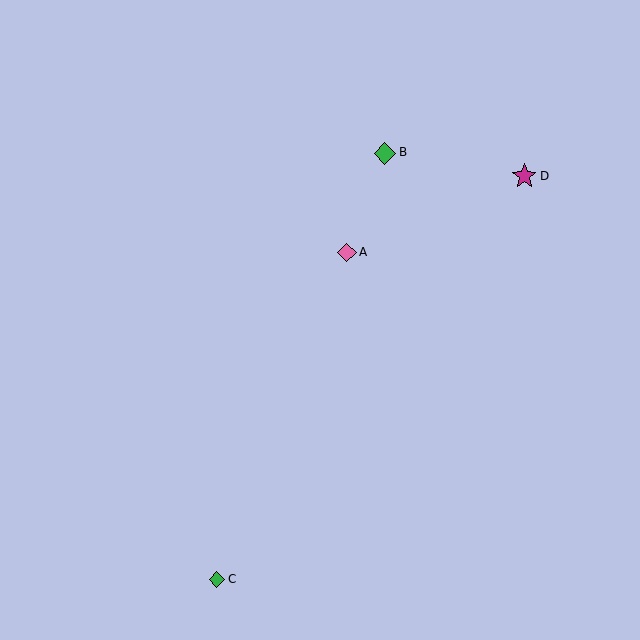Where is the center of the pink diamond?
The center of the pink diamond is at (346, 252).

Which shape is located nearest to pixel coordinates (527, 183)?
The magenta star (labeled D) at (524, 176) is nearest to that location.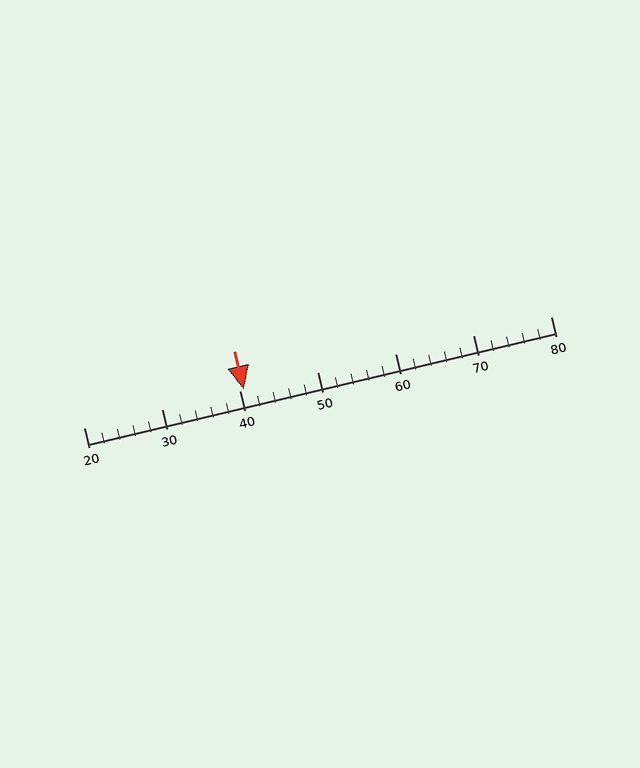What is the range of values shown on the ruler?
The ruler shows values from 20 to 80.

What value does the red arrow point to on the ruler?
The red arrow points to approximately 41.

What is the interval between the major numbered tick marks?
The major tick marks are spaced 10 units apart.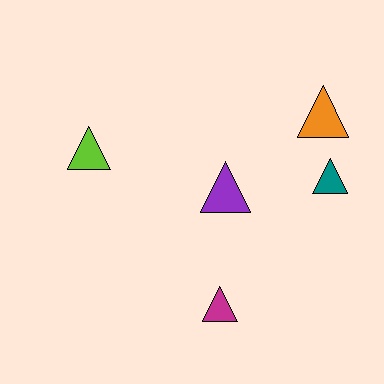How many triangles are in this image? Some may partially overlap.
There are 5 triangles.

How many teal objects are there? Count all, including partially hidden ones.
There is 1 teal object.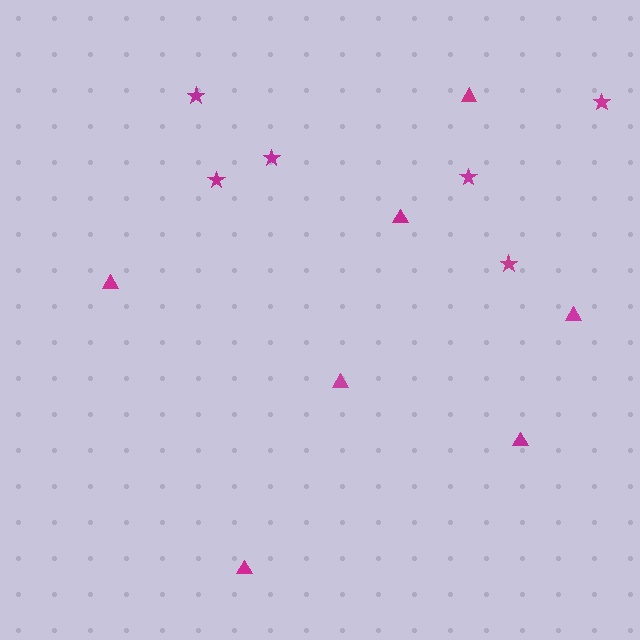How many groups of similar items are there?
There are 2 groups: one group of triangles (7) and one group of stars (6).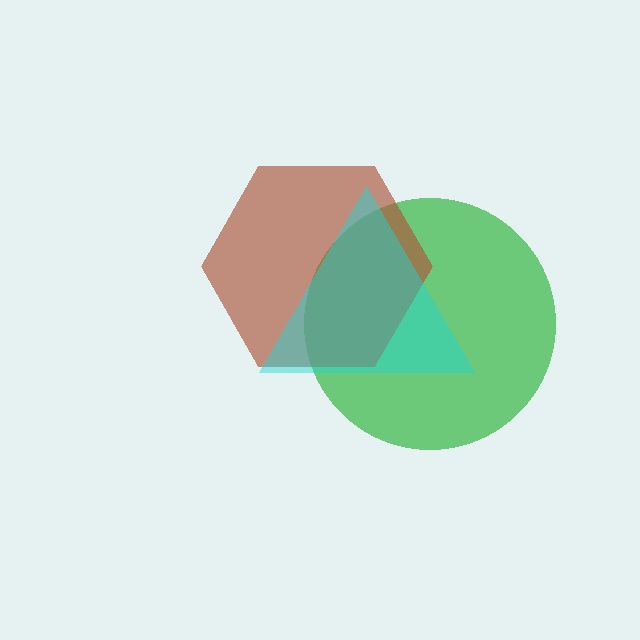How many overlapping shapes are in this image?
There are 3 overlapping shapes in the image.